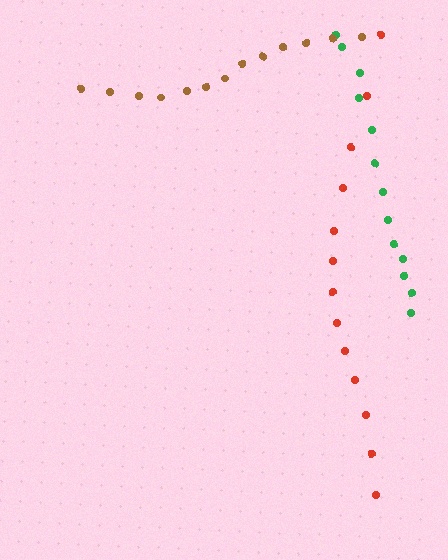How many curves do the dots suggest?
There are 3 distinct paths.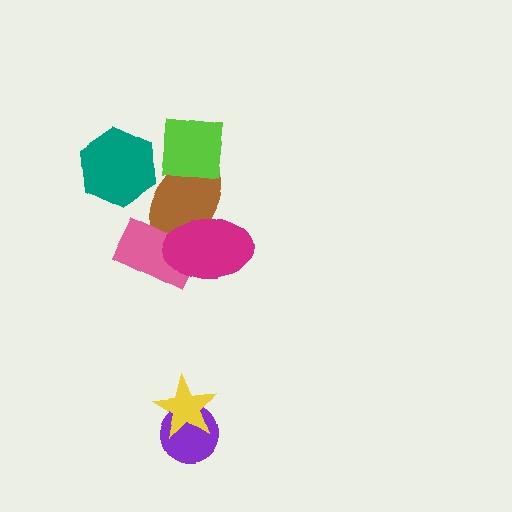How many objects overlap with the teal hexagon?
1 object overlaps with the teal hexagon.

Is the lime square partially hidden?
No, no other shape covers it.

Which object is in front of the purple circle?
The yellow star is in front of the purple circle.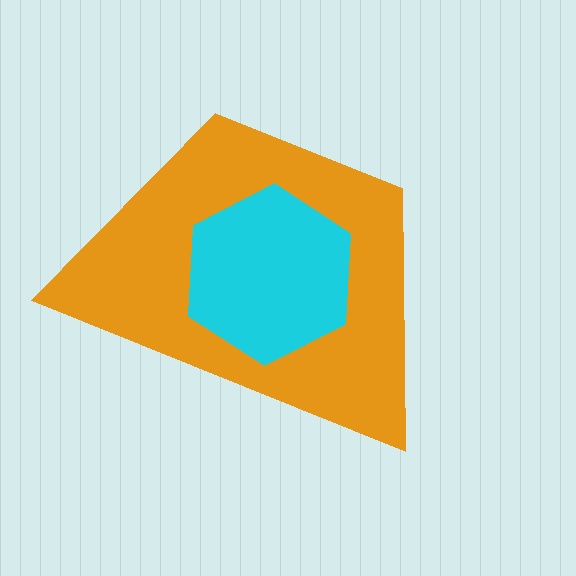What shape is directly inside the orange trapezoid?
The cyan hexagon.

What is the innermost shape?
The cyan hexagon.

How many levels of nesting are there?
2.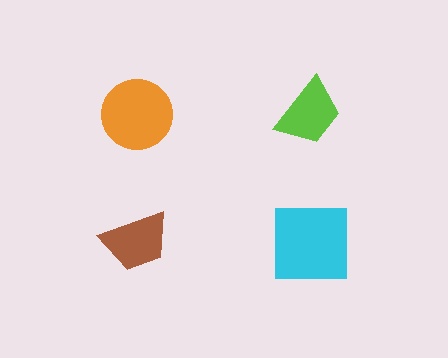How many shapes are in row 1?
2 shapes.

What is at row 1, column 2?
A lime trapezoid.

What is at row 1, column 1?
An orange circle.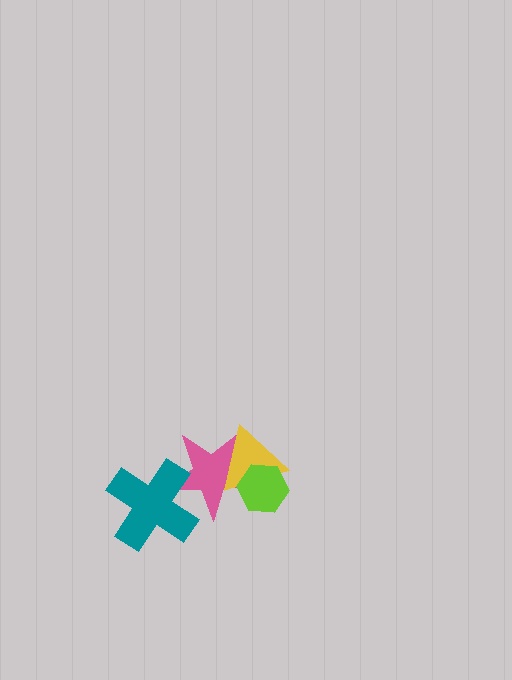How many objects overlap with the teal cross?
1 object overlaps with the teal cross.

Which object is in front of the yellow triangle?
The lime hexagon is in front of the yellow triangle.